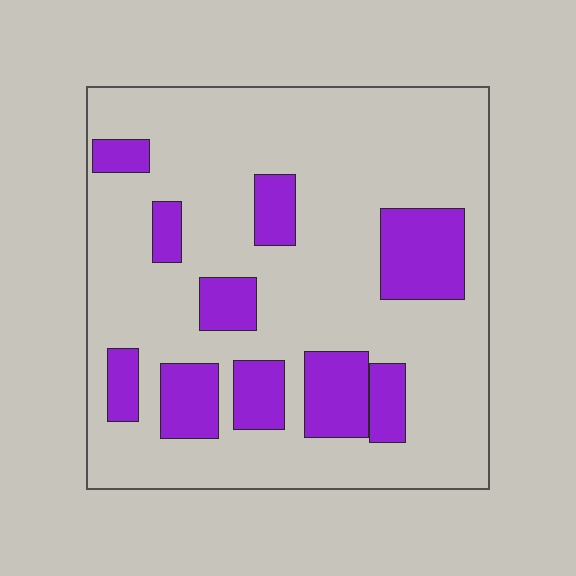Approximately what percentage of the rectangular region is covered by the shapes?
Approximately 25%.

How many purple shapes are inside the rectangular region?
10.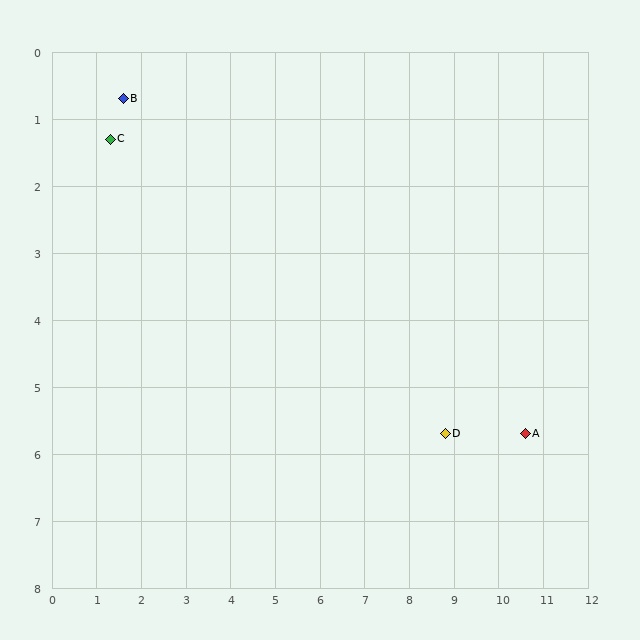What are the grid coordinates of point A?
Point A is at approximately (10.6, 5.7).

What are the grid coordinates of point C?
Point C is at approximately (1.3, 1.3).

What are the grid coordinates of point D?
Point D is at approximately (8.8, 5.7).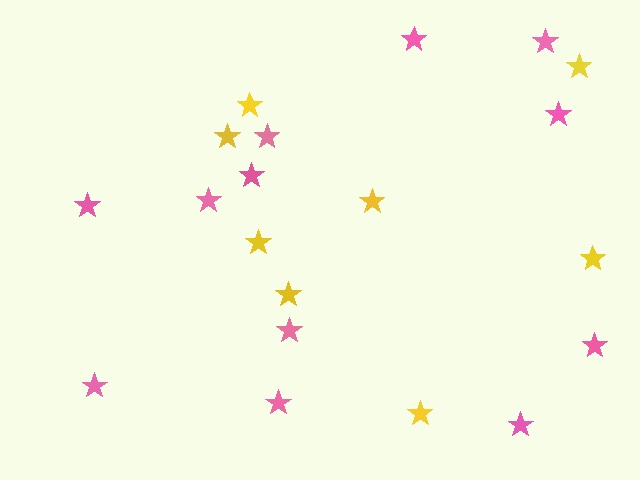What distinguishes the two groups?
There are 2 groups: one group of pink stars (12) and one group of yellow stars (8).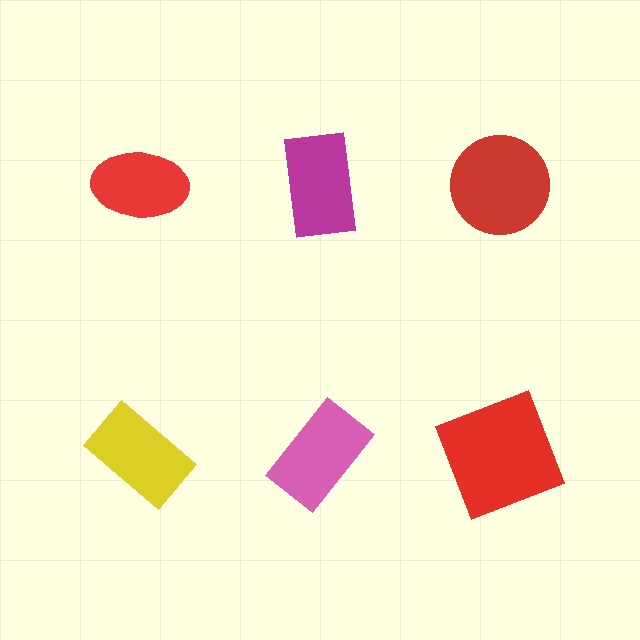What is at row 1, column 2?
A magenta rectangle.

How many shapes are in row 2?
3 shapes.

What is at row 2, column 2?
A pink rectangle.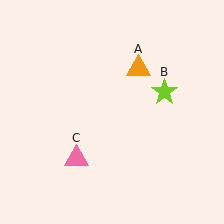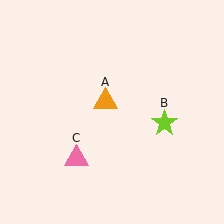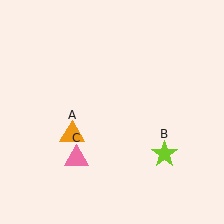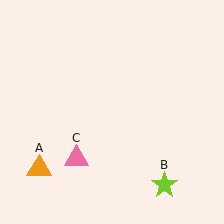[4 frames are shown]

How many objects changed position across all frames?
2 objects changed position: orange triangle (object A), lime star (object B).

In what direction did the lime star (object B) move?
The lime star (object B) moved down.